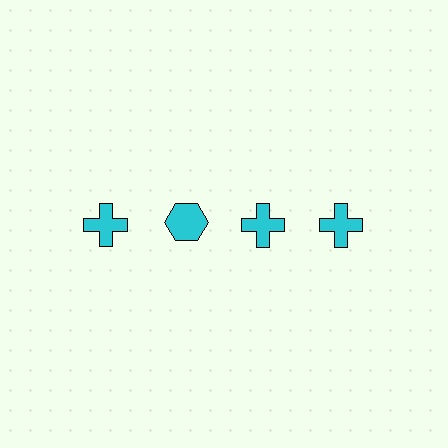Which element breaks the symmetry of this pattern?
The cyan hexagon in the top row, second from left column breaks the symmetry. All other shapes are cyan crosses.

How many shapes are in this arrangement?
There are 4 shapes arranged in a grid pattern.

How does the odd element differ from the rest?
It has a different shape: hexagon instead of cross.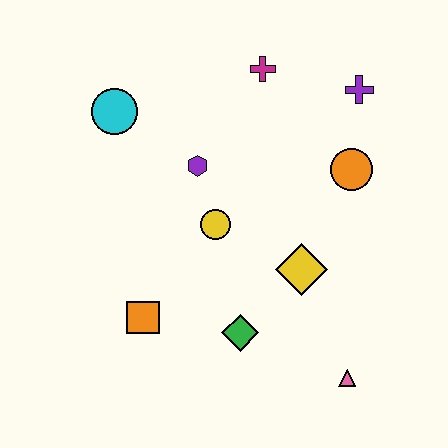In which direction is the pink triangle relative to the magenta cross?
The pink triangle is below the magenta cross.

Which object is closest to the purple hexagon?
The yellow circle is closest to the purple hexagon.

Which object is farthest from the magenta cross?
The pink triangle is farthest from the magenta cross.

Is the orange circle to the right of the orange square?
Yes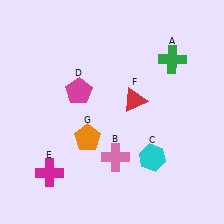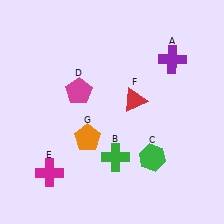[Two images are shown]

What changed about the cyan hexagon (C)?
In Image 1, C is cyan. In Image 2, it changed to green.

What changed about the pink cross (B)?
In Image 1, B is pink. In Image 2, it changed to green.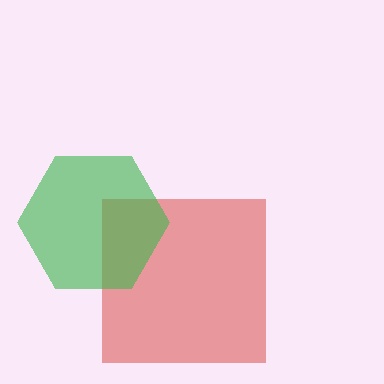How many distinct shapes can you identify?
There are 2 distinct shapes: a red square, a green hexagon.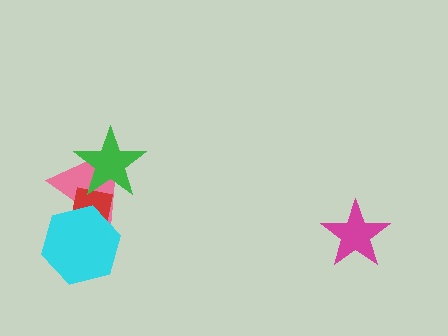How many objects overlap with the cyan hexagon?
2 objects overlap with the cyan hexagon.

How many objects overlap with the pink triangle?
3 objects overlap with the pink triangle.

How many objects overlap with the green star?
2 objects overlap with the green star.